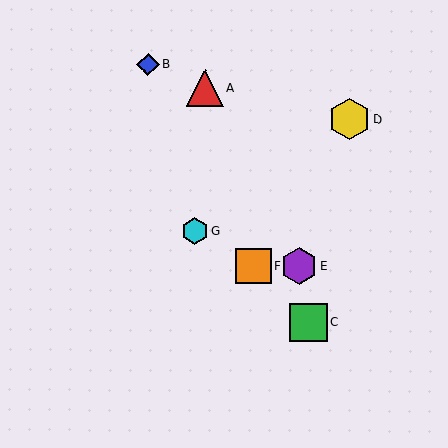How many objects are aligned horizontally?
2 objects (E, F) are aligned horizontally.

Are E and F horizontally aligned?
Yes, both are at y≈266.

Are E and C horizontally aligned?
No, E is at y≈266 and C is at y≈322.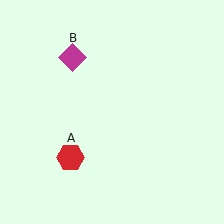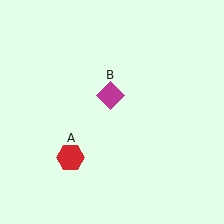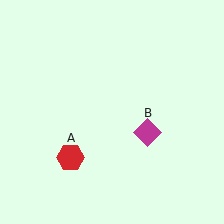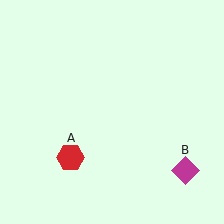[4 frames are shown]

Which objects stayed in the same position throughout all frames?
Red hexagon (object A) remained stationary.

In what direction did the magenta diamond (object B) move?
The magenta diamond (object B) moved down and to the right.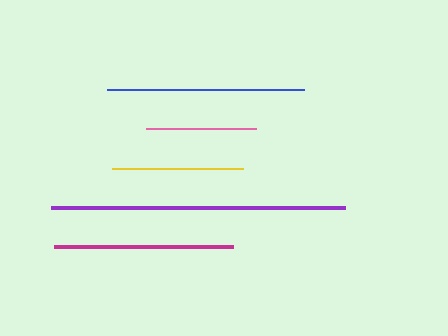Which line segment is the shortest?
The pink line is the shortest at approximately 110 pixels.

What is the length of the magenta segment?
The magenta segment is approximately 178 pixels long.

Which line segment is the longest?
The purple line is the longest at approximately 294 pixels.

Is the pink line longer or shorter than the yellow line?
The yellow line is longer than the pink line.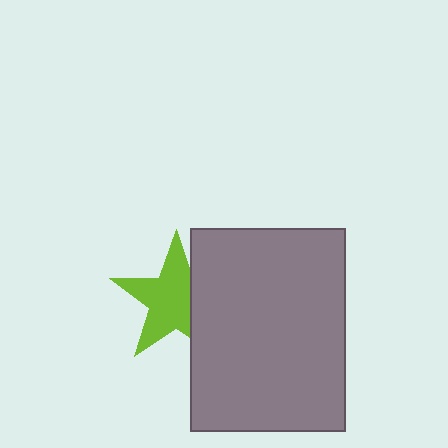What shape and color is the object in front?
The object in front is a gray rectangle.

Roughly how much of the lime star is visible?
Most of it is visible (roughly 69%).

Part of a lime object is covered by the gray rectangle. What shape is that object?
It is a star.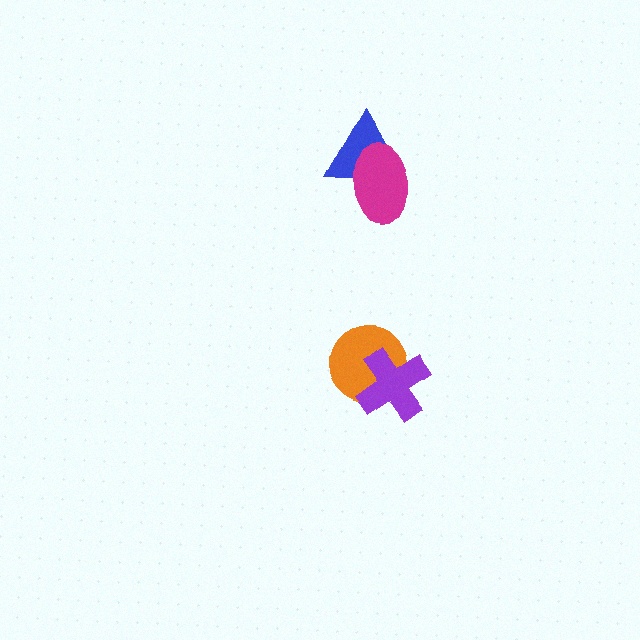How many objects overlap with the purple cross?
1 object overlaps with the purple cross.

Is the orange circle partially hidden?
Yes, it is partially covered by another shape.